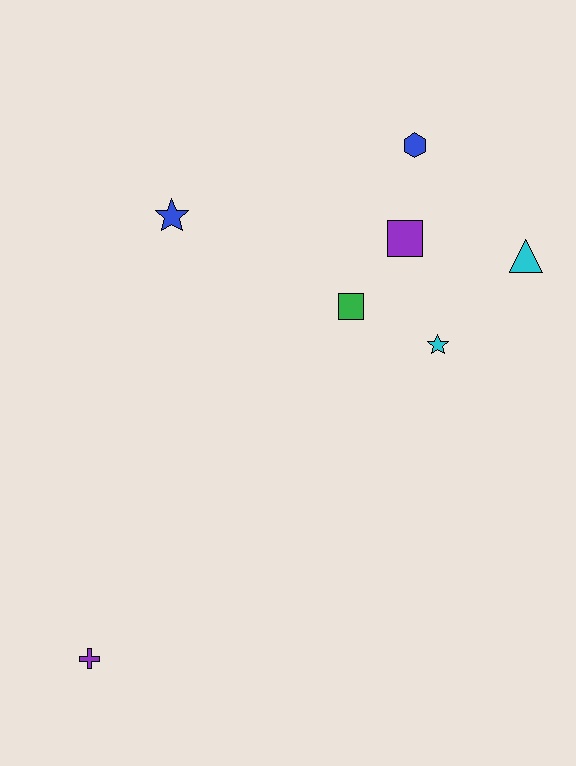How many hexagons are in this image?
There is 1 hexagon.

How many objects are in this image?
There are 7 objects.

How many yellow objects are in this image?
There are no yellow objects.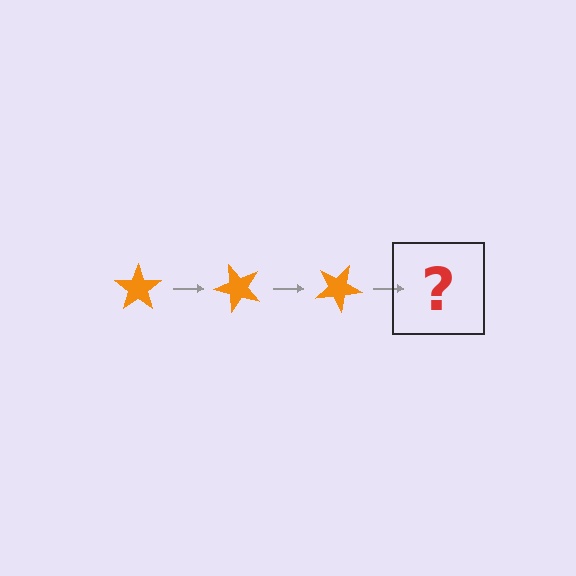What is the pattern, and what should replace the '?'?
The pattern is that the star rotates 50 degrees each step. The '?' should be an orange star rotated 150 degrees.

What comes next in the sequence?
The next element should be an orange star rotated 150 degrees.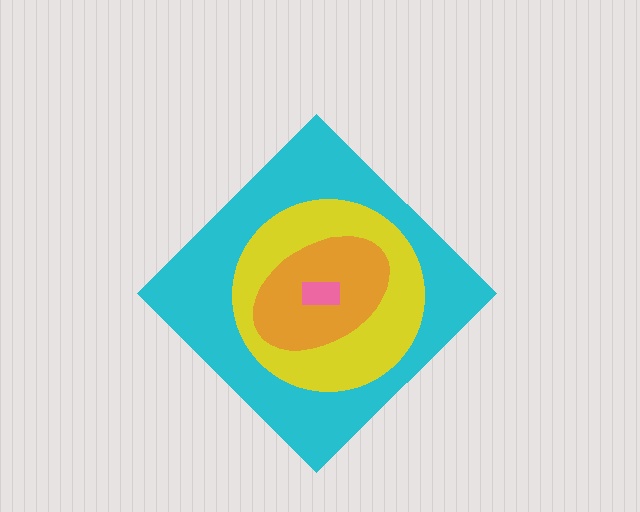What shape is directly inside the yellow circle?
The orange ellipse.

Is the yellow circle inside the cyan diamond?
Yes.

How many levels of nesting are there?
4.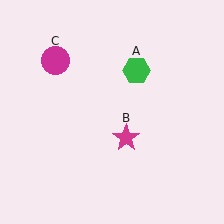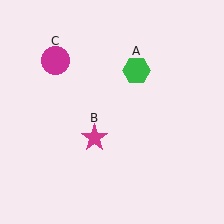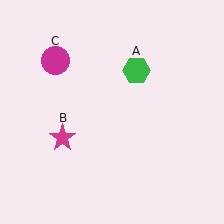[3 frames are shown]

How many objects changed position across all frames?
1 object changed position: magenta star (object B).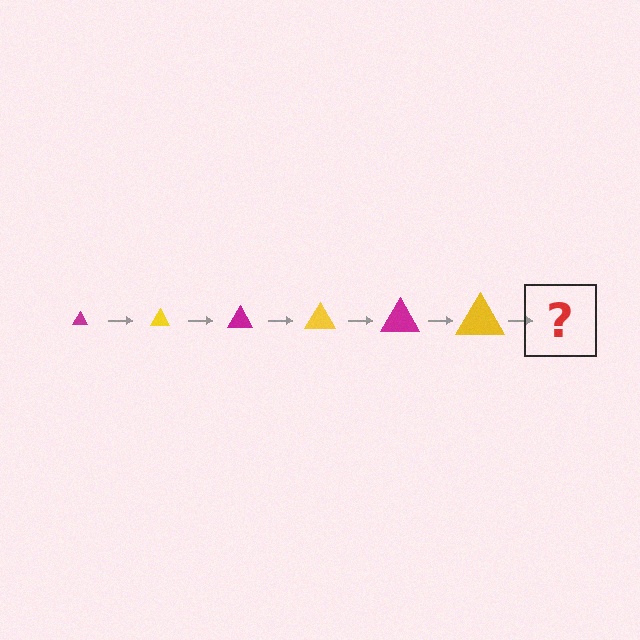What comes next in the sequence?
The next element should be a magenta triangle, larger than the previous one.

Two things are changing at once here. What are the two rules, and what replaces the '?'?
The two rules are that the triangle grows larger each step and the color cycles through magenta and yellow. The '?' should be a magenta triangle, larger than the previous one.